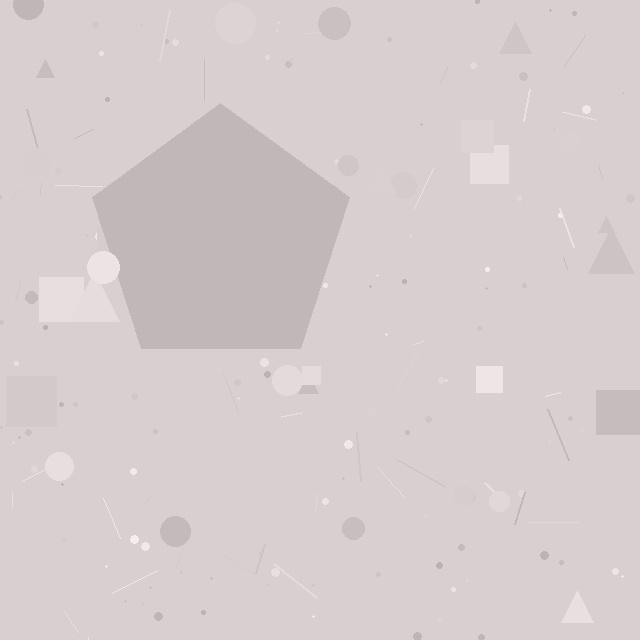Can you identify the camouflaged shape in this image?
The camouflaged shape is a pentagon.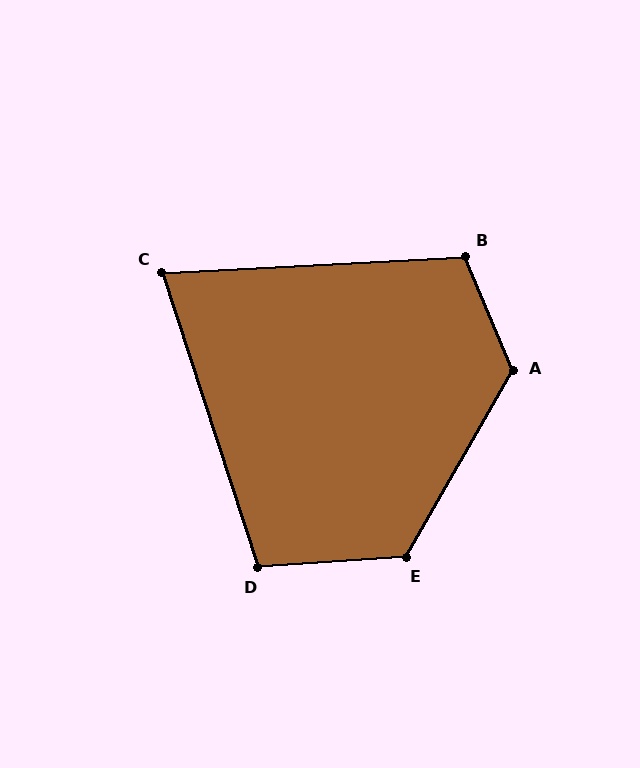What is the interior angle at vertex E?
Approximately 124 degrees (obtuse).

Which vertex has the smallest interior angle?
C, at approximately 75 degrees.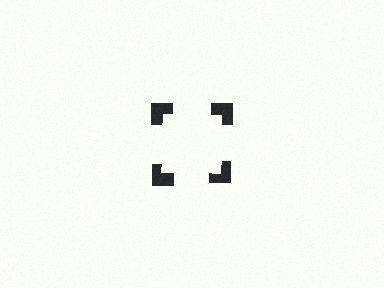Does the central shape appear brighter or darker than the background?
It typically appears slightly brighter than the background, even though no actual brightness change is drawn.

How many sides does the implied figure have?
4 sides.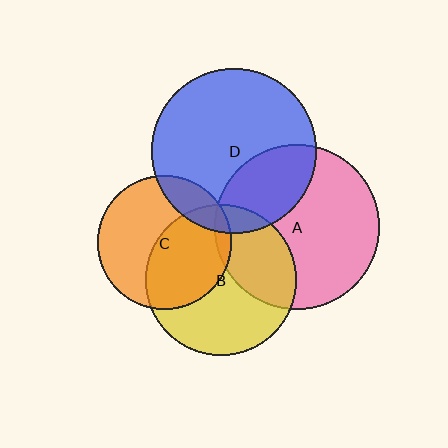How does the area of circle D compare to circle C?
Approximately 1.5 times.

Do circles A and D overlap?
Yes.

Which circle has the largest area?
Circle A (pink).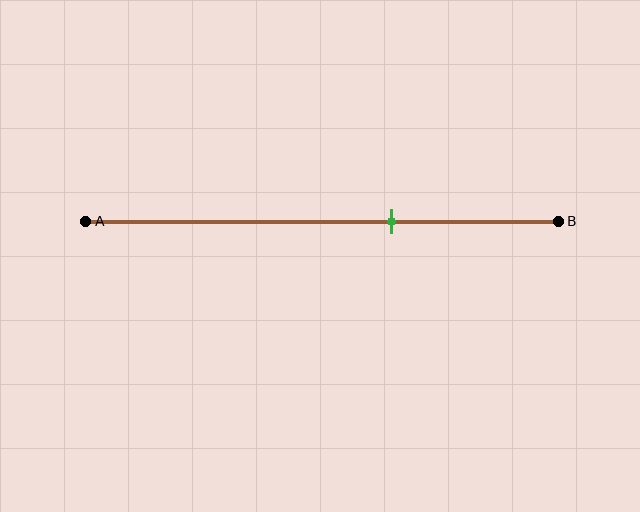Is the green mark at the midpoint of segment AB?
No, the mark is at about 65% from A, not at the 50% midpoint.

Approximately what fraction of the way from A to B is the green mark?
The green mark is approximately 65% of the way from A to B.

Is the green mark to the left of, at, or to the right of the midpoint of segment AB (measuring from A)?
The green mark is to the right of the midpoint of segment AB.